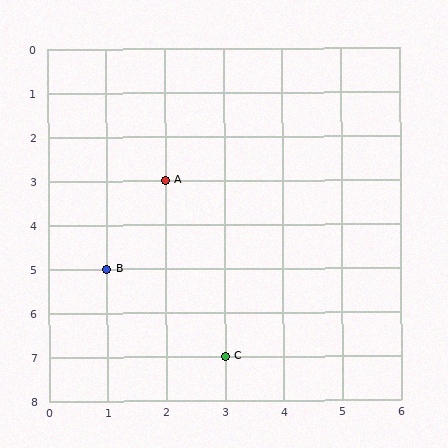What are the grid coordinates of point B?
Point B is at grid coordinates (1, 5).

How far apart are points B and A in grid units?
Points B and A are 1 column and 2 rows apart (about 2.2 grid units diagonally).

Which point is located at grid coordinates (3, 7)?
Point C is at (3, 7).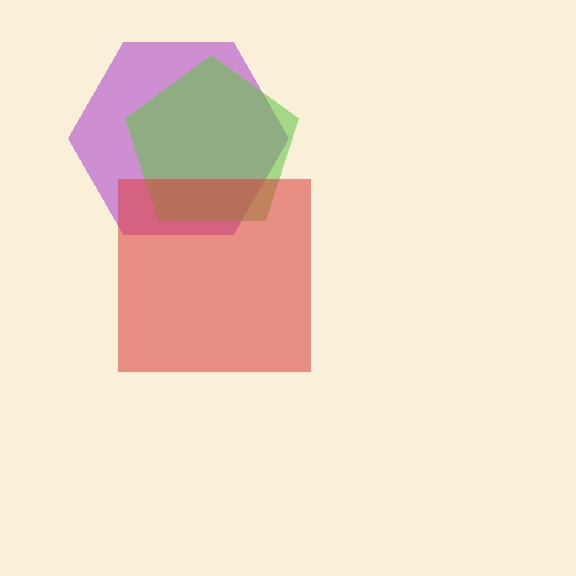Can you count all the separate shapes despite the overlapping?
Yes, there are 3 separate shapes.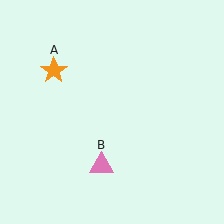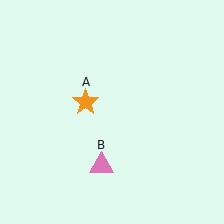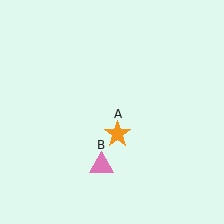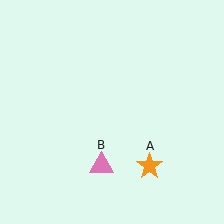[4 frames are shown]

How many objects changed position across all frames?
1 object changed position: orange star (object A).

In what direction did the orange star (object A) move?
The orange star (object A) moved down and to the right.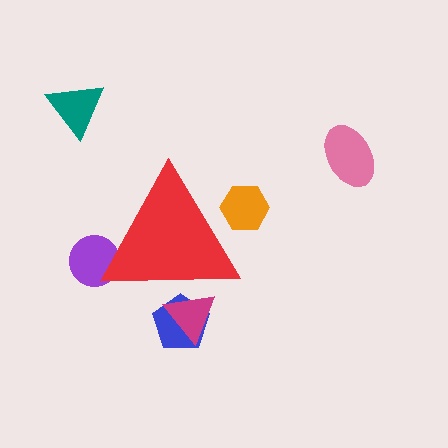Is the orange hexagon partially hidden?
Yes, the orange hexagon is partially hidden behind the red triangle.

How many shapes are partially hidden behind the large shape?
4 shapes are partially hidden.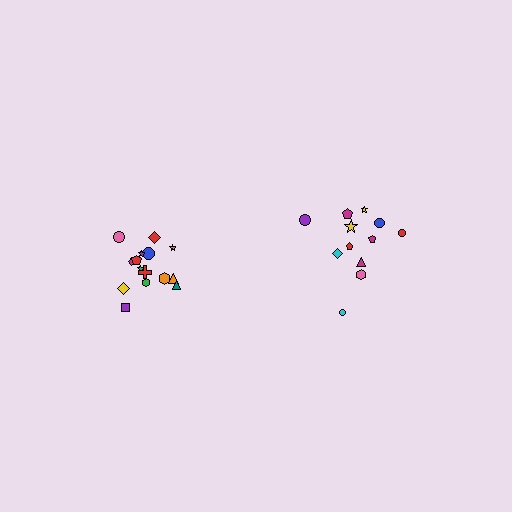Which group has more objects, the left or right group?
The left group.